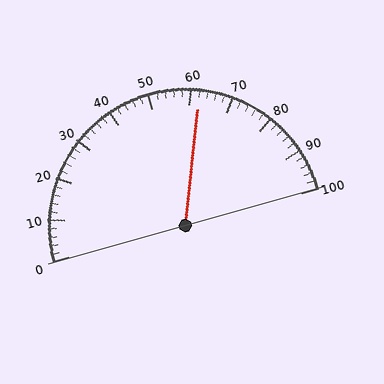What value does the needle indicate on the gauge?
The needle indicates approximately 62.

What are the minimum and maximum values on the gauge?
The gauge ranges from 0 to 100.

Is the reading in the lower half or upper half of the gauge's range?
The reading is in the upper half of the range (0 to 100).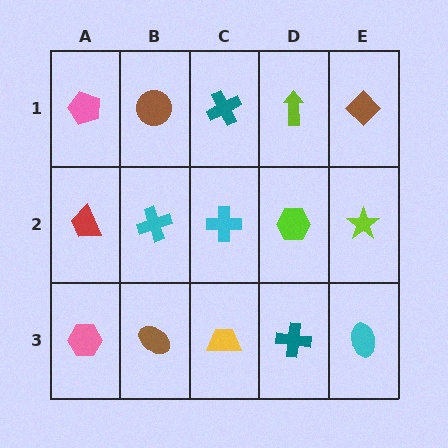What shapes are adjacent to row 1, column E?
A lime star (row 2, column E), a lime arrow (row 1, column D).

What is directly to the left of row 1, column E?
A lime arrow.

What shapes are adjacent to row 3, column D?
A lime hexagon (row 2, column D), a yellow trapezoid (row 3, column C), a cyan ellipse (row 3, column E).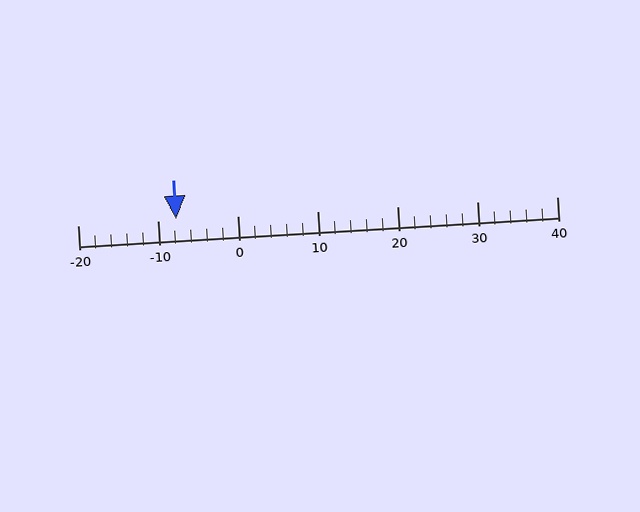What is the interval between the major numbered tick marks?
The major tick marks are spaced 10 units apart.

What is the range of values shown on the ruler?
The ruler shows values from -20 to 40.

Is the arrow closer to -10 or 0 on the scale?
The arrow is closer to -10.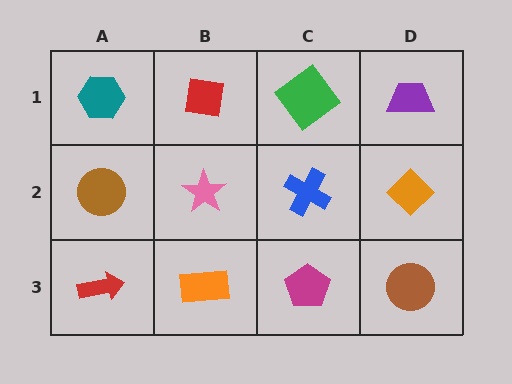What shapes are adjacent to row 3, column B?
A pink star (row 2, column B), a red arrow (row 3, column A), a magenta pentagon (row 3, column C).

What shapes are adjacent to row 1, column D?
An orange diamond (row 2, column D), a green diamond (row 1, column C).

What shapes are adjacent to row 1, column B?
A pink star (row 2, column B), a teal hexagon (row 1, column A), a green diamond (row 1, column C).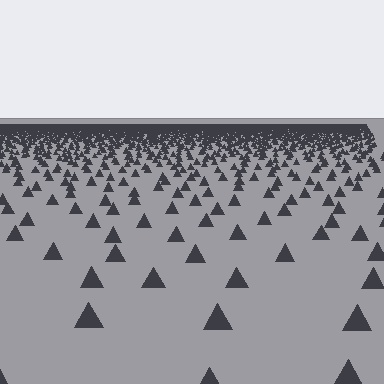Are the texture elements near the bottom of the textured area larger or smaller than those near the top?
Larger. Near the bottom, elements are closer to the viewer and appear at a bigger on-screen size.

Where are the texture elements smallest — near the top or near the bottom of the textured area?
Near the top.